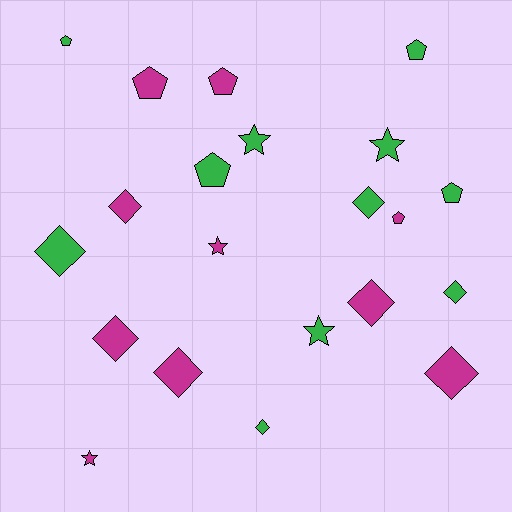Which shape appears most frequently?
Diamond, with 9 objects.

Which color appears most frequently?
Green, with 11 objects.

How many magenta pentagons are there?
There are 3 magenta pentagons.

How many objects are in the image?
There are 21 objects.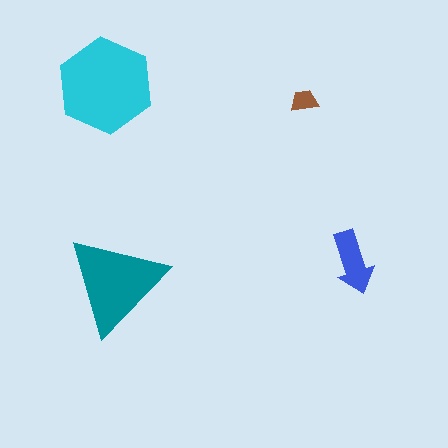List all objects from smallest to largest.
The brown trapezoid, the blue arrow, the teal triangle, the cyan hexagon.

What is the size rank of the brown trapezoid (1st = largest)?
4th.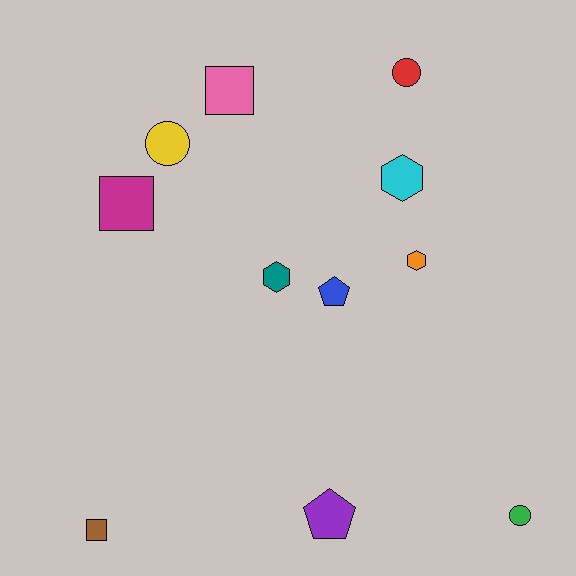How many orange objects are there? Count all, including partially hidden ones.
There is 1 orange object.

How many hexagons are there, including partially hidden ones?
There are 3 hexagons.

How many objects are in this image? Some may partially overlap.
There are 11 objects.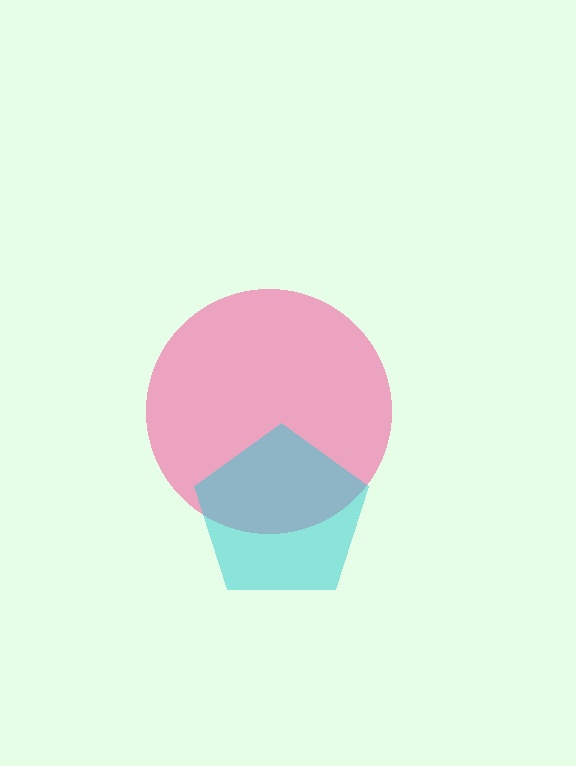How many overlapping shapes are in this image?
There are 2 overlapping shapes in the image.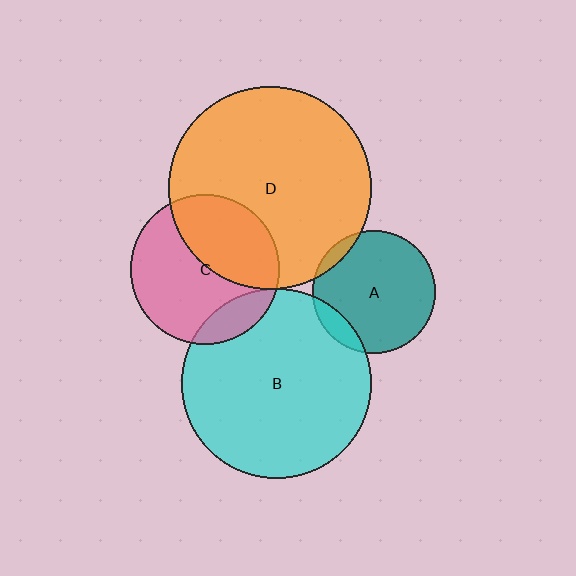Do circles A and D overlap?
Yes.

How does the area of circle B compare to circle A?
Approximately 2.4 times.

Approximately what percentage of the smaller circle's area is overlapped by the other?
Approximately 5%.